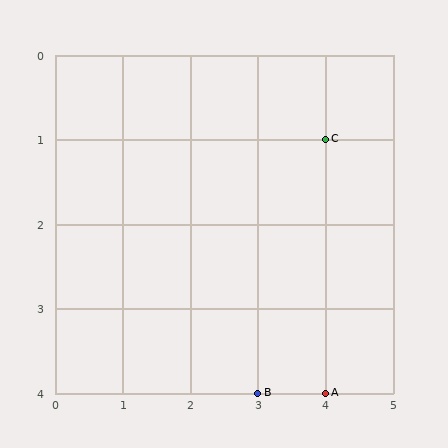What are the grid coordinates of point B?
Point B is at grid coordinates (3, 4).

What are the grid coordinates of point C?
Point C is at grid coordinates (4, 1).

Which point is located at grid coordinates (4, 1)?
Point C is at (4, 1).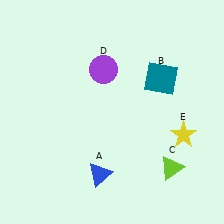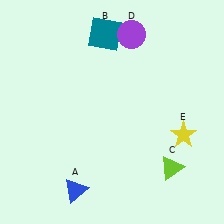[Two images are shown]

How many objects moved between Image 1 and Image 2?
3 objects moved between the two images.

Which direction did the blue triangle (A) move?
The blue triangle (A) moved left.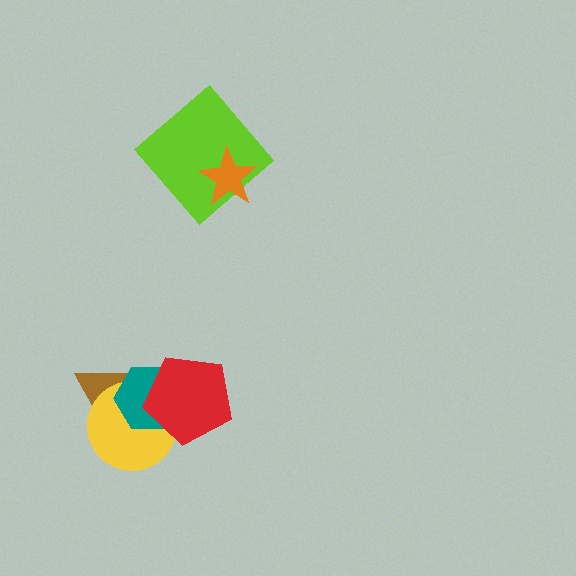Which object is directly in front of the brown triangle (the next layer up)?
The yellow circle is directly in front of the brown triangle.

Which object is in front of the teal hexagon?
The red pentagon is in front of the teal hexagon.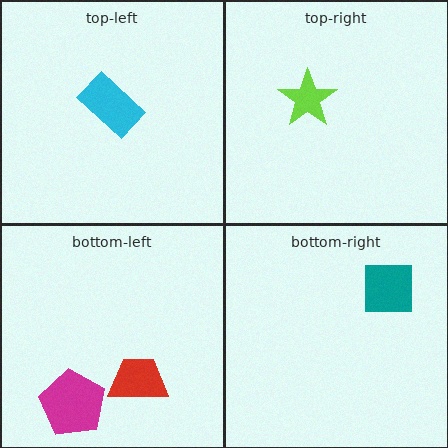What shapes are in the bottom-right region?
The teal square.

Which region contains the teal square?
The bottom-right region.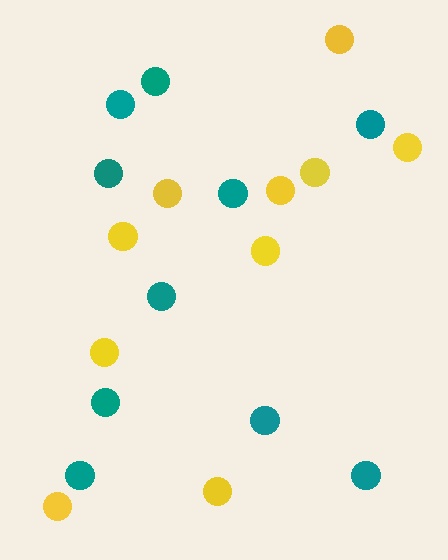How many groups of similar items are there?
There are 2 groups: one group of teal circles (10) and one group of yellow circles (10).